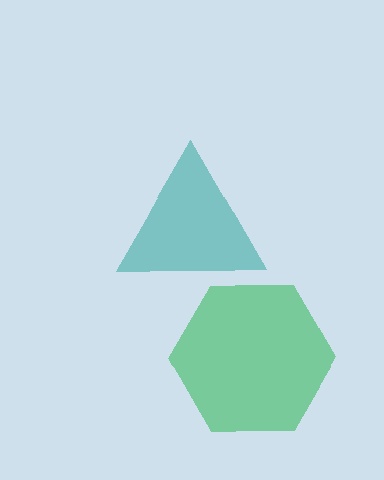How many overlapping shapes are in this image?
There are 2 overlapping shapes in the image.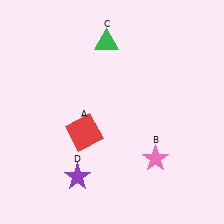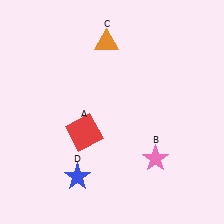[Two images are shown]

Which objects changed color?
C changed from green to orange. D changed from purple to blue.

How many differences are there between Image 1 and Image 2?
There are 2 differences between the two images.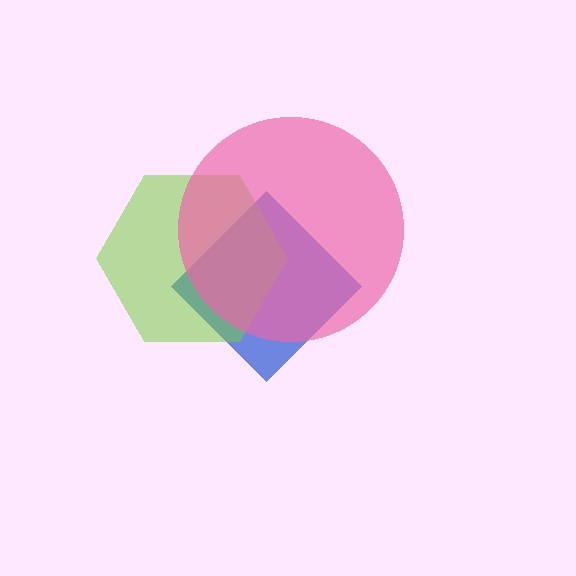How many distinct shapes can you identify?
There are 3 distinct shapes: a blue diamond, a lime hexagon, a pink circle.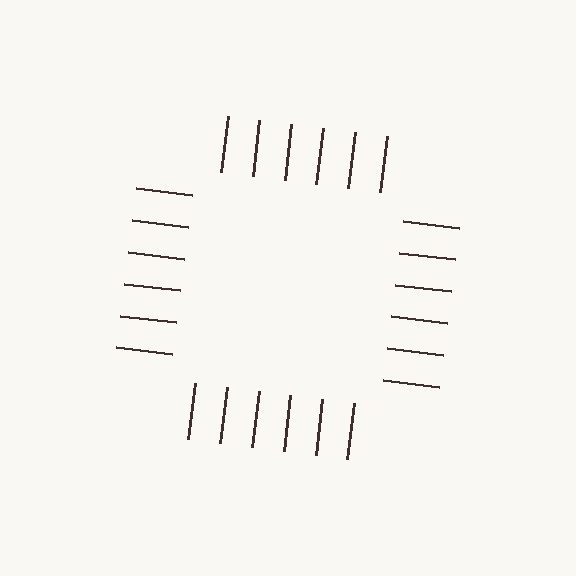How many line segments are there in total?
24 — 6 along each of the 4 edges.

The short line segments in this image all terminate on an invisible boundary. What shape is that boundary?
An illusory square — the line segments terminate on its edges but no continuous stroke is drawn.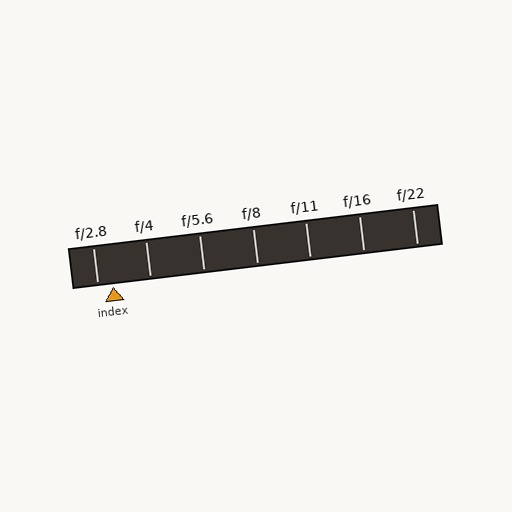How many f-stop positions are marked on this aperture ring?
There are 7 f-stop positions marked.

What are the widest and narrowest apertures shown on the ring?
The widest aperture shown is f/2.8 and the narrowest is f/22.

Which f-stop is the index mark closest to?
The index mark is closest to f/2.8.